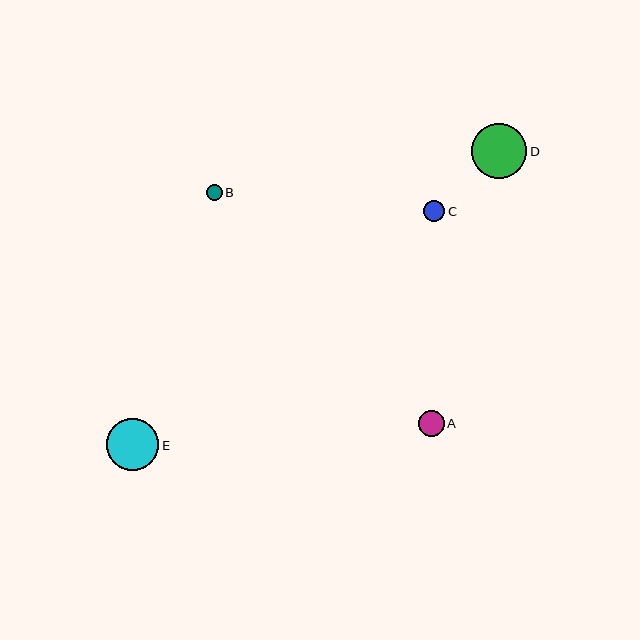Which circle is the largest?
Circle D is the largest with a size of approximately 55 pixels.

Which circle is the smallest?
Circle B is the smallest with a size of approximately 16 pixels.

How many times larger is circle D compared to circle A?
Circle D is approximately 2.1 times the size of circle A.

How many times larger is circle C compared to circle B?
Circle C is approximately 1.3 times the size of circle B.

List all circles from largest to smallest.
From largest to smallest: D, E, A, C, B.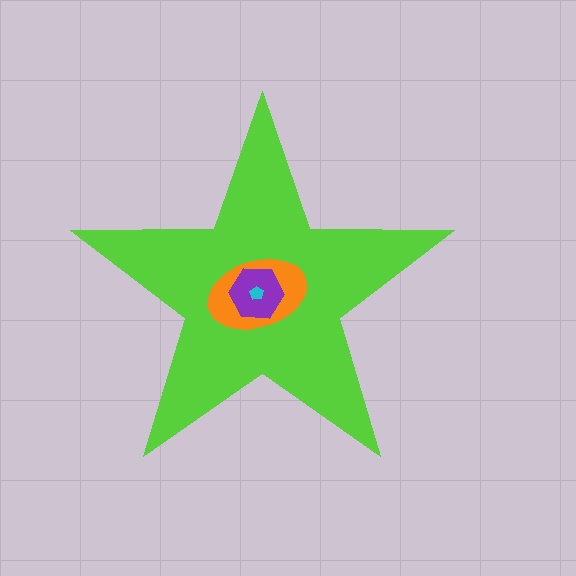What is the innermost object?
The cyan pentagon.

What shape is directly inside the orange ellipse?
The purple hexagon.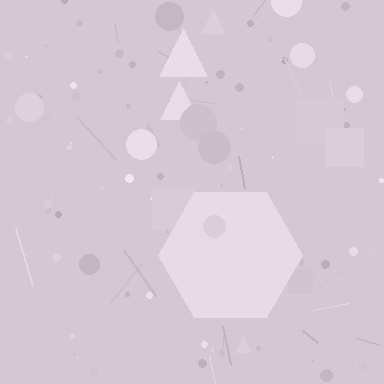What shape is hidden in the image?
A hexagon is hidden in the image.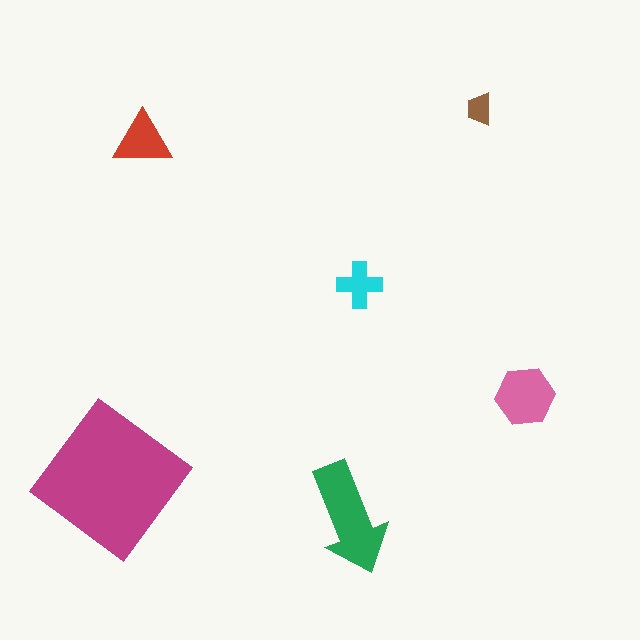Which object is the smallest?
The brown trapezoid.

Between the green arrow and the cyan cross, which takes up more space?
The green arrow.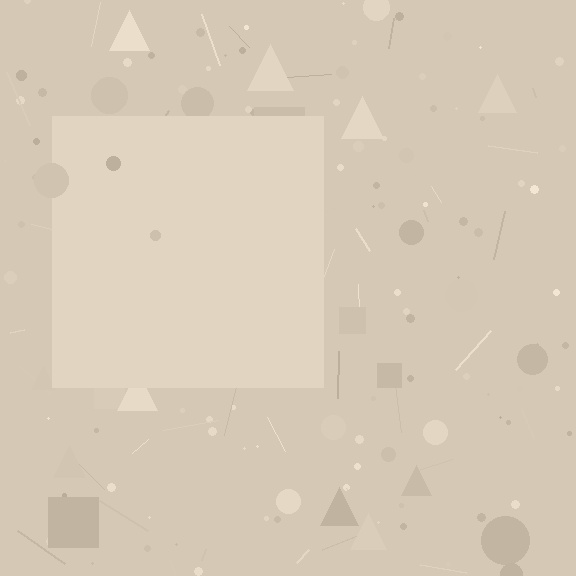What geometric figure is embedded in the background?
A square is embedded in the background.